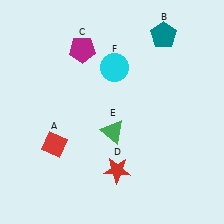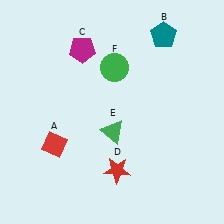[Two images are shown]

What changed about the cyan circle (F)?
In Image 1, F is cyan. In Image 2, it changed to green.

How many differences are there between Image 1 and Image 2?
There is 1 difference between the two images.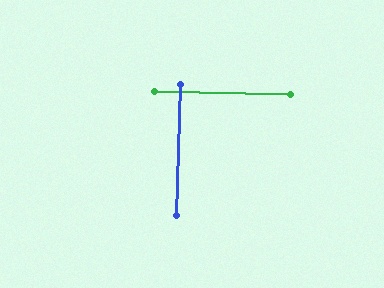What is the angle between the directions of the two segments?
Approximately 89 degrees.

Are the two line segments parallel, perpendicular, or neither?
Perpendicular — they meet at approximately 89°.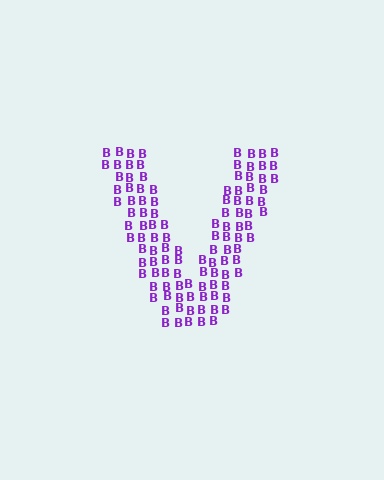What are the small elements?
The small elements are letter B's.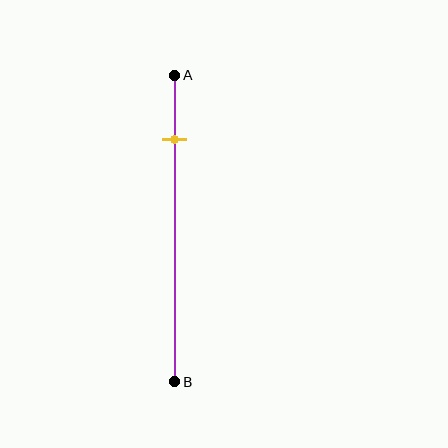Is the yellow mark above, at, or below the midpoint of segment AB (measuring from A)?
The yellow mark is above the midpoint of segment AB.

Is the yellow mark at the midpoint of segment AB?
No, the mark is at about 20% from A, not at the 50% midpoint.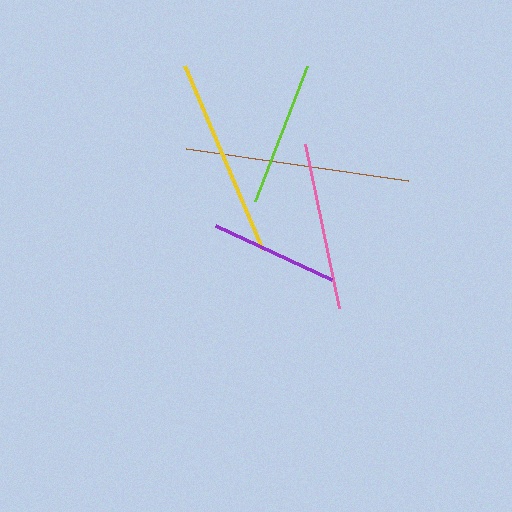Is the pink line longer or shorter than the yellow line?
The yellow line is longer than the pink line.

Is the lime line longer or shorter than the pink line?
The pink line is longer than the lime line.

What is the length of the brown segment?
The brown segment is approximately 225 pixels long.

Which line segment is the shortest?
The purple line is the shortest at approximately 129 pixels.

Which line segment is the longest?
The brown line is the longest at approximately 225 pixels.